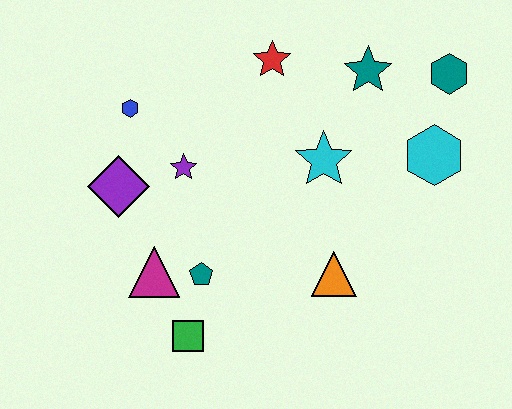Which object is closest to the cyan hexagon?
The teal hexagon is closest to the cyan hexagon.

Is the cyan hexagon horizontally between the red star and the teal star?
No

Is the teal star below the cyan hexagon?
No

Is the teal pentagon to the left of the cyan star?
Yes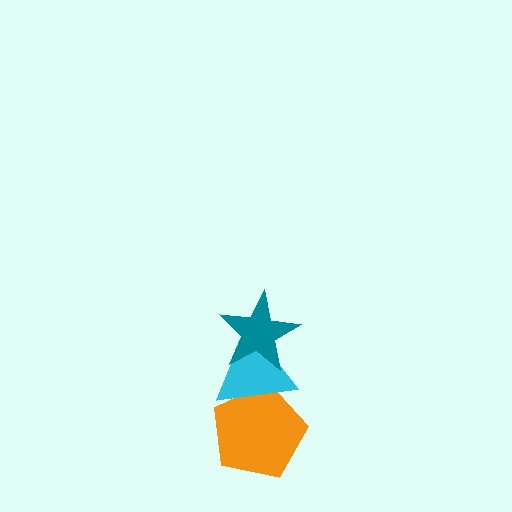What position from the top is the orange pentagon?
The orange pentagon is 3rd from the top.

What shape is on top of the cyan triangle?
The teal star is on top of the cyan triangle.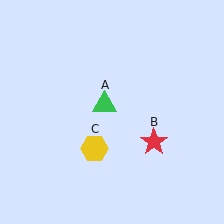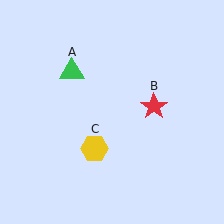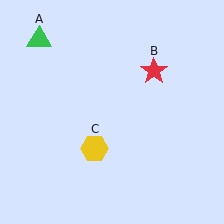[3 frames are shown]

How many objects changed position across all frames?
2 objects changed position: green triangle (object A), red star (object B).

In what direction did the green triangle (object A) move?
The green triangle (object A) moved up and to the left.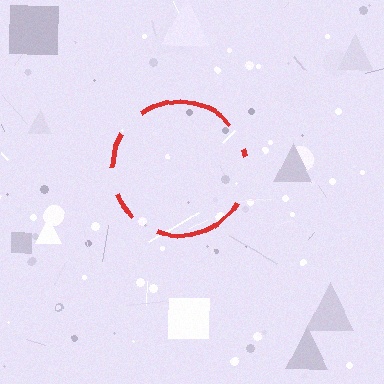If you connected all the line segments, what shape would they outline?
They would outline a circle.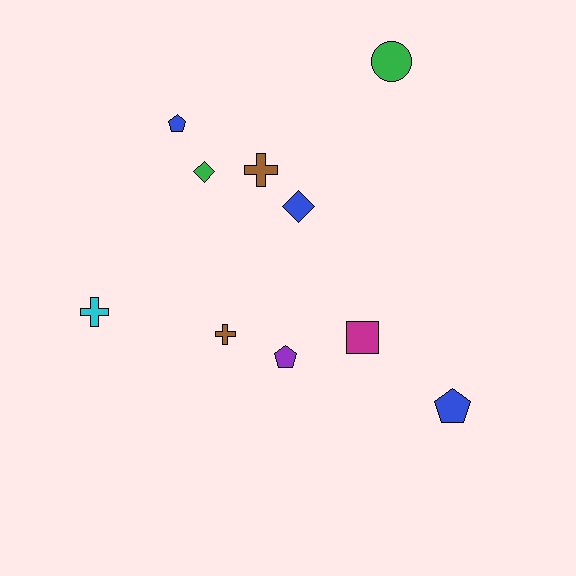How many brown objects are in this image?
There are 2 brown objects.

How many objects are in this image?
There are 10 objects.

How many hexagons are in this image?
There are no hexagons.